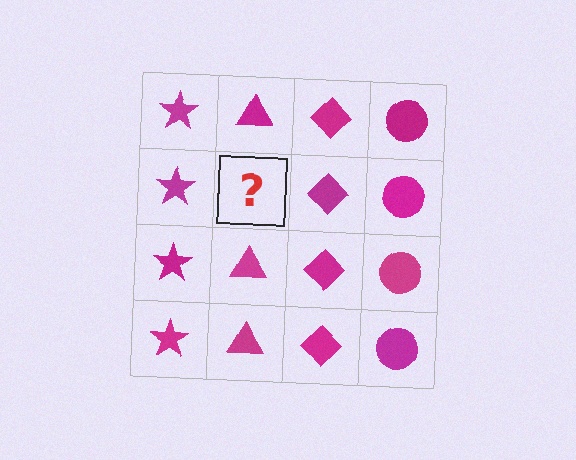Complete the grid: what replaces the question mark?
The question mark should be replaced with a magenta triangle.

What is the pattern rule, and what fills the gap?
The rule is that each column has a consistent shape. The gap should be filled with a magenta triangle.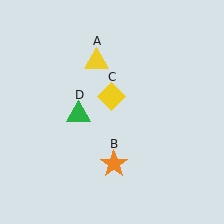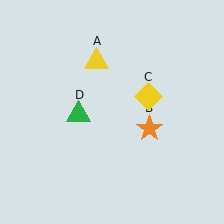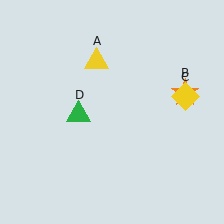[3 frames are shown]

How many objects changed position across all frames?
2 objects changed position: orange star (object B), yellow diamond (object C).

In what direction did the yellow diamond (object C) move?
The yellow diamond (object C) moved right.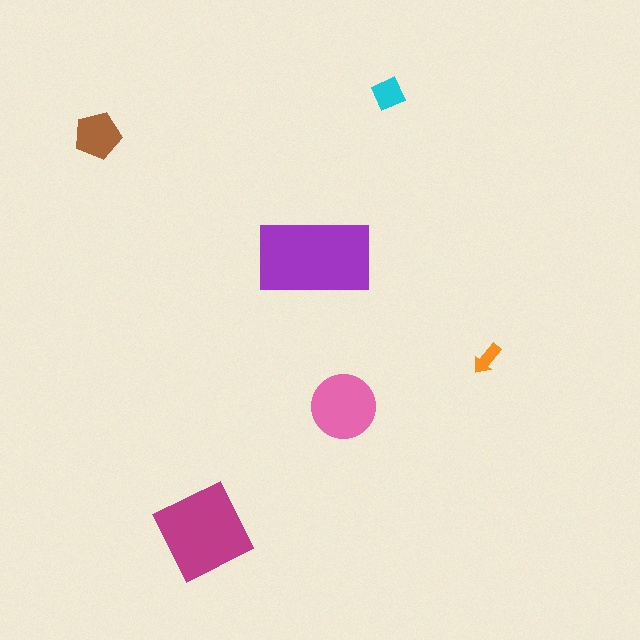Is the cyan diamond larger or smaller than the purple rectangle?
Smaller.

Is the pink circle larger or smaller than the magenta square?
Smaller.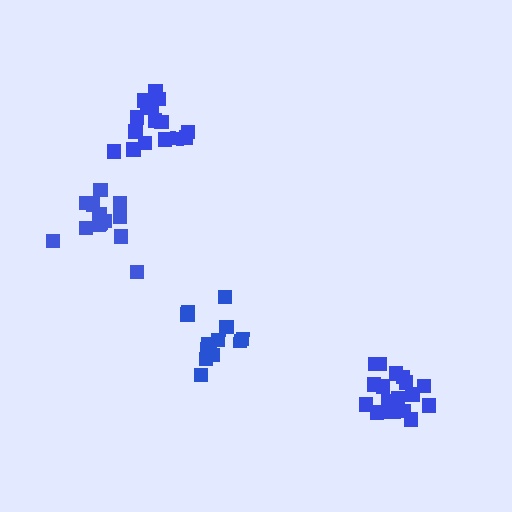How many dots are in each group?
Group 1: 16 dots, Group 2: 16 dots, Group 3: 18 dots, Group 4: 13 dots (63 total).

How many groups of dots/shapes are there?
There are 4 groups.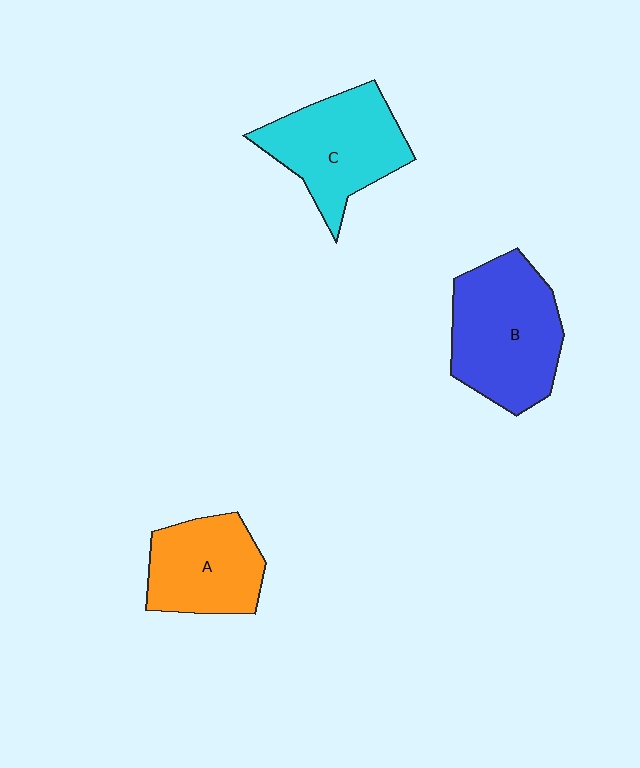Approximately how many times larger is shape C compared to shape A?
Approximately 1.2 times.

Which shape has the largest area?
Shape B (blue).